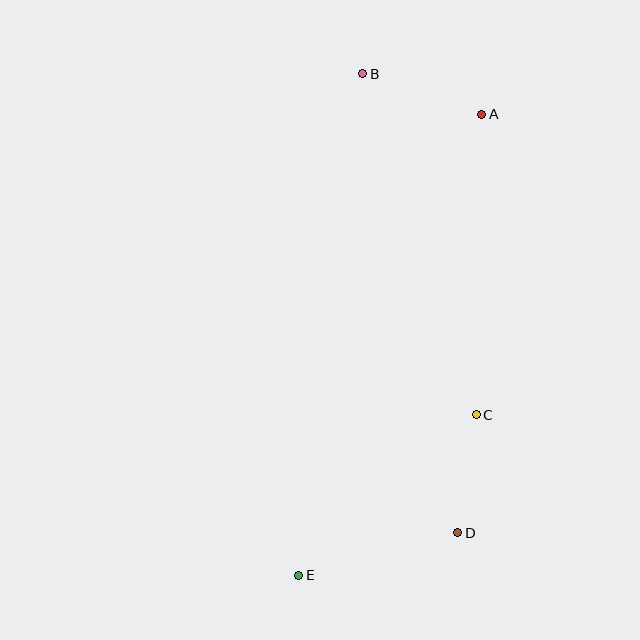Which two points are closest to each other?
Points C and D are closest to each other.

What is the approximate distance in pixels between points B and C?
The distance between B and C is approximately 360 pixels.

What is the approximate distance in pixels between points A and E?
The distance between A and E is approximately 496 pixels.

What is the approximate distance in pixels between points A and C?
The distance between A and C is approximately 301 pixels.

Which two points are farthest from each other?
Points B and E are farthest from each other.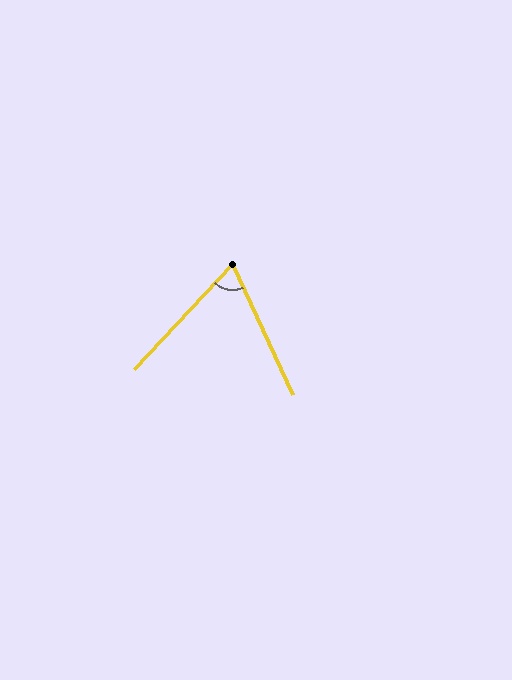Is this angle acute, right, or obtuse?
It is acute.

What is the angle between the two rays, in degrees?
Approximately 68 degrees.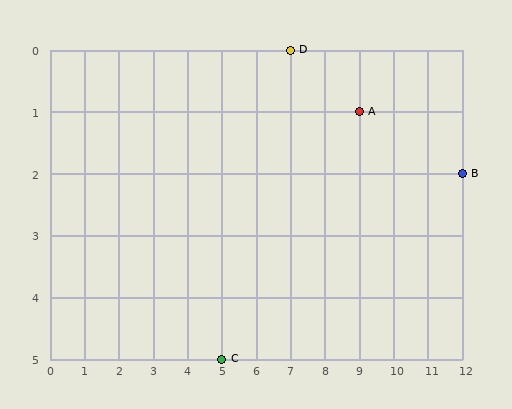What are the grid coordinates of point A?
Point A is at grid coordinates (9, 1).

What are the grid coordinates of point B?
Point B is at grid coordinates (12, 2).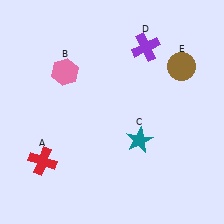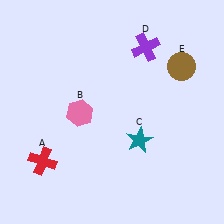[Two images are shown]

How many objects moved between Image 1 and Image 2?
1 object moved between the two images.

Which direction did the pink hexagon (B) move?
The pink hexagon (B) moved down.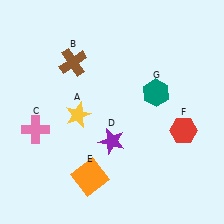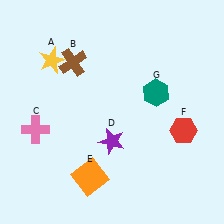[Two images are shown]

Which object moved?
The yellow star (A) moved up.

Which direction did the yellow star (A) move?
The yellow star (A) moved up.